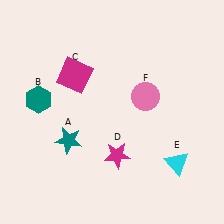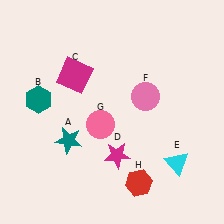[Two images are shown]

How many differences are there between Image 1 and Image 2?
There are 2 differences between the two images.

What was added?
A pink circle (G), a red hexagon (H) were added in Image 2.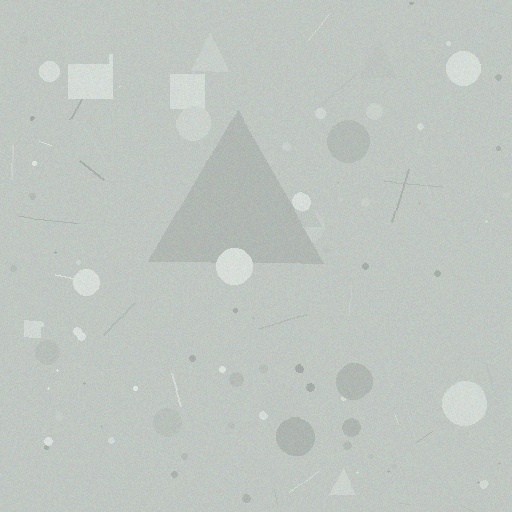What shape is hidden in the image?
A triangle is hidden in the image.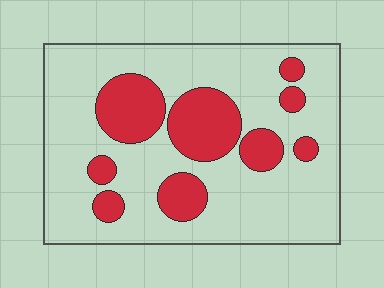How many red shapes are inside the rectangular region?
9.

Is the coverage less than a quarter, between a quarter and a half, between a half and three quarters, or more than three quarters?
Less than a quarter.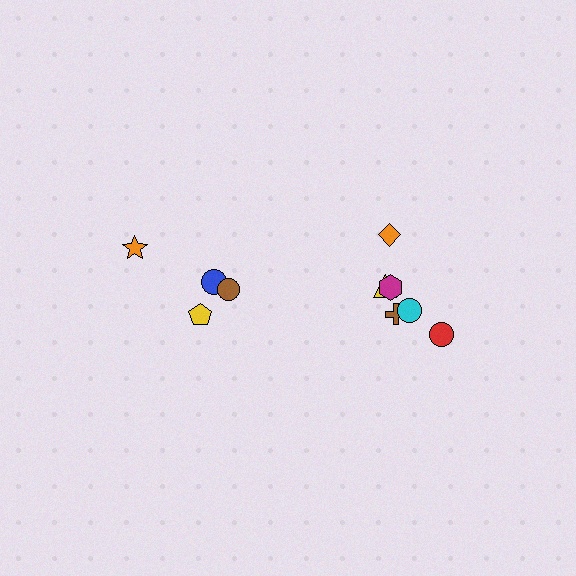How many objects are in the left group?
There are 4 objects.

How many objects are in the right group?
There are 6 objects.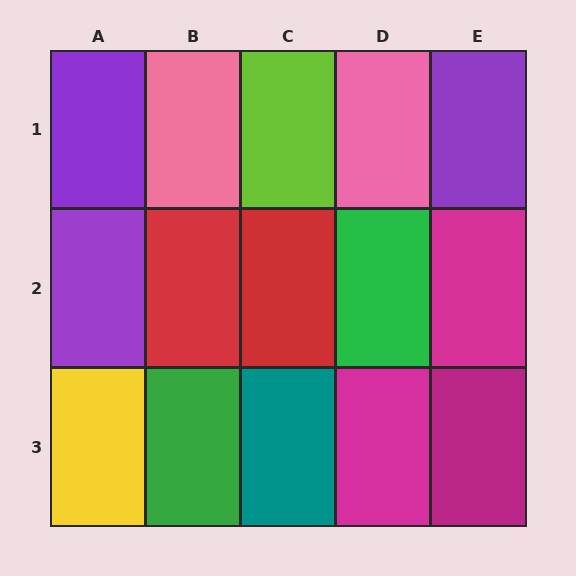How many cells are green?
2 cells are green.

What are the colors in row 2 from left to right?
Purple, red, red, green, magenta.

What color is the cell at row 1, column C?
Lime.